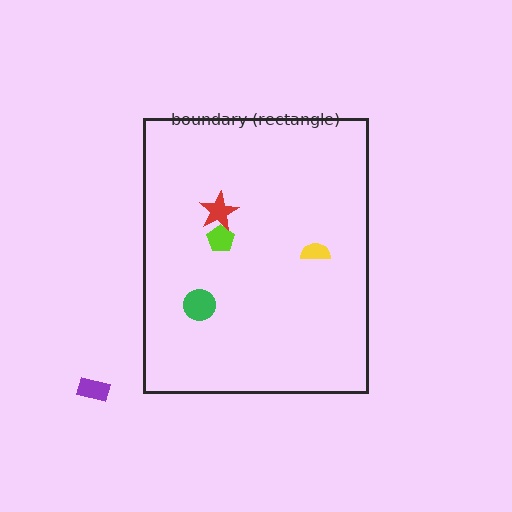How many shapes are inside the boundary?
4 inside, 1 outside.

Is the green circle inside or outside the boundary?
Inside.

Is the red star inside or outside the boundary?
Inside.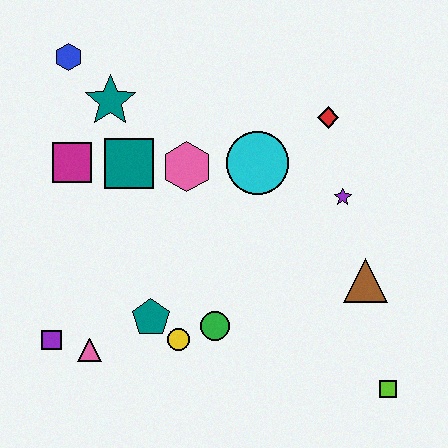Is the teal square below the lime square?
No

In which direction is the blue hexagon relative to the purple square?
The blue hexagon is above the purple square.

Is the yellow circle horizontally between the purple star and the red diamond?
No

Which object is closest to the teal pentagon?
The yellow circle is closest to the teal pentagon.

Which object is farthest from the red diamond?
The purple square is farthest from the red diamond.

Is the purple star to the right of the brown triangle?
No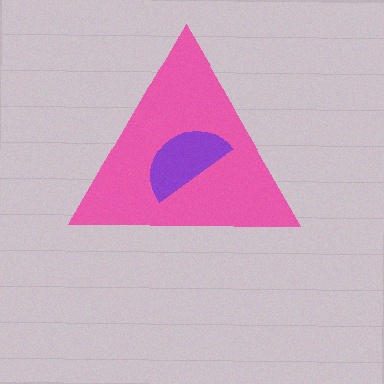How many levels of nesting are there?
2.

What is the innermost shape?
The purple semicircle.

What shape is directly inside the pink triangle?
The purple semicircle.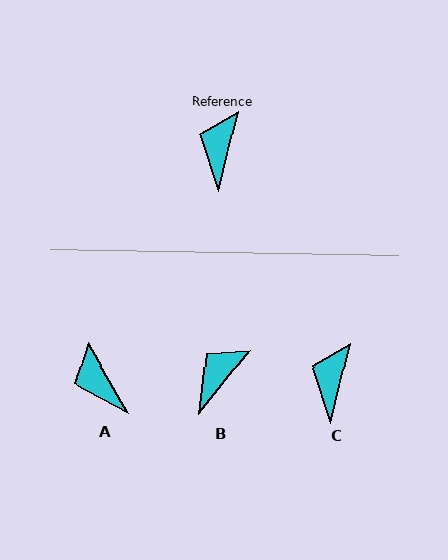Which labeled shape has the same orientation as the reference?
C.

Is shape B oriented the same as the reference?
No, it is off by about 26 degrees.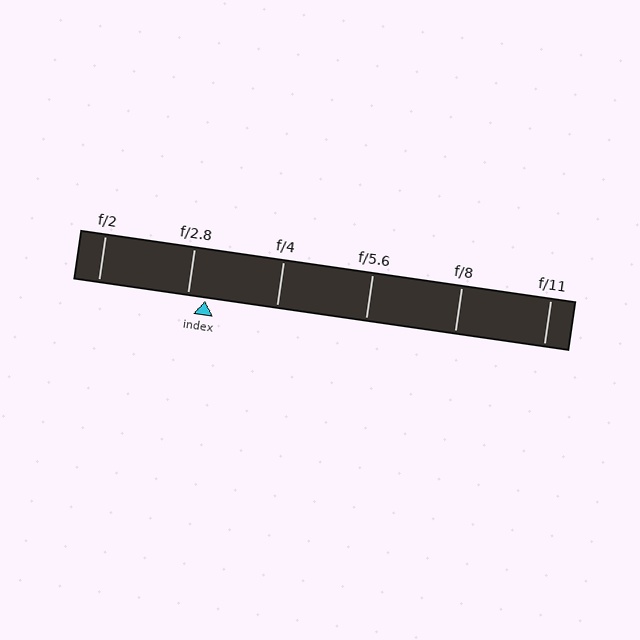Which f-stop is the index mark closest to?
The index mark is closest to f/2.8.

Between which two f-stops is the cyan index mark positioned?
The index mark is between f/2.8 and f/4.